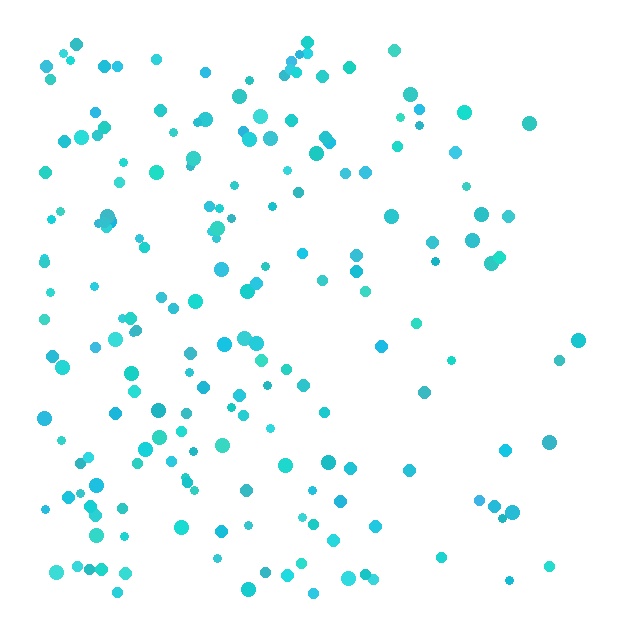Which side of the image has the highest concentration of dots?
The left.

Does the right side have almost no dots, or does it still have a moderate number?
Still a moderate number, just noticeably fewer than the left.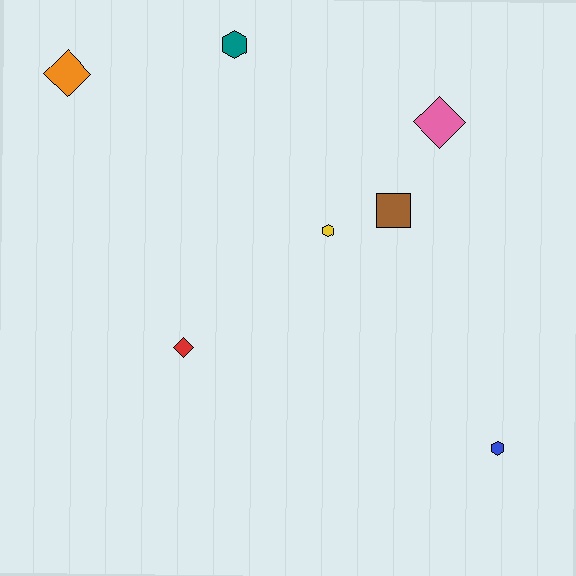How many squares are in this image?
There is 1 square.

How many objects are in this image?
There are 7 objects.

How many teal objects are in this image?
There is 1 teal object.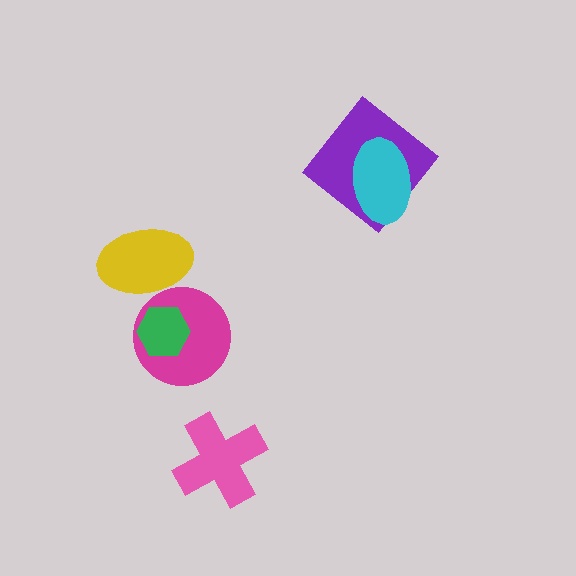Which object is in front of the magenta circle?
The green hexagon is in front of the magenta circle.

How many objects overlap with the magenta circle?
2 objects overlap with the magenta circle.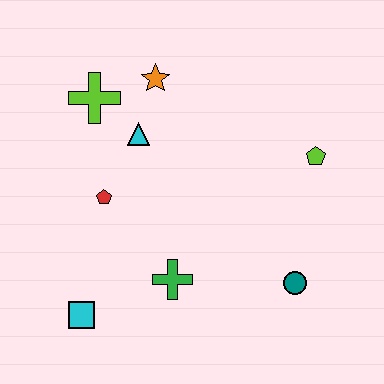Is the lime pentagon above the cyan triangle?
No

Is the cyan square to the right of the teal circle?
No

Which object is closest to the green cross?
The cyan square is closest to the green cross.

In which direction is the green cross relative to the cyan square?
The green cross is to the right of the cyan square.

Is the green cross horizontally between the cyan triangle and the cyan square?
No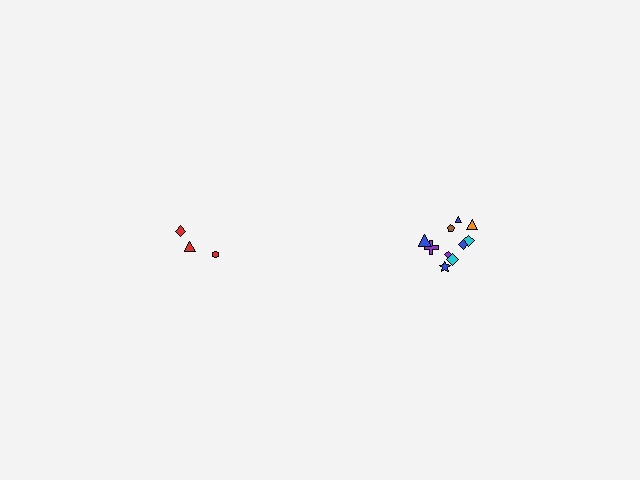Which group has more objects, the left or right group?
The right group.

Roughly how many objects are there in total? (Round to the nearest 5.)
Roughly 15 objects in total.